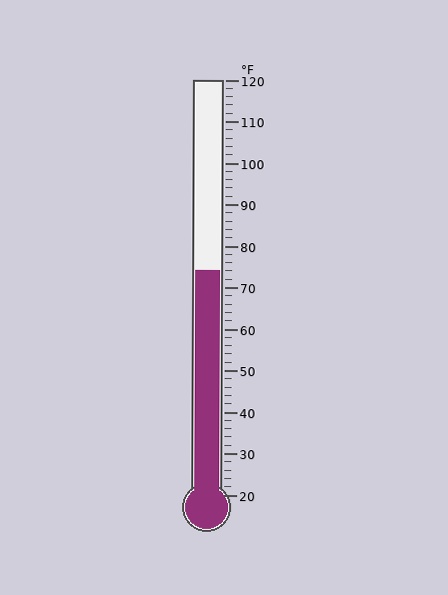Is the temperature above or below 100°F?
The temperature is below 100°F.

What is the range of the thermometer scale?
The thermometer scale ranges from 20°F to 120°F.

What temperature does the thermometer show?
The thermometer shows approximately 74°F.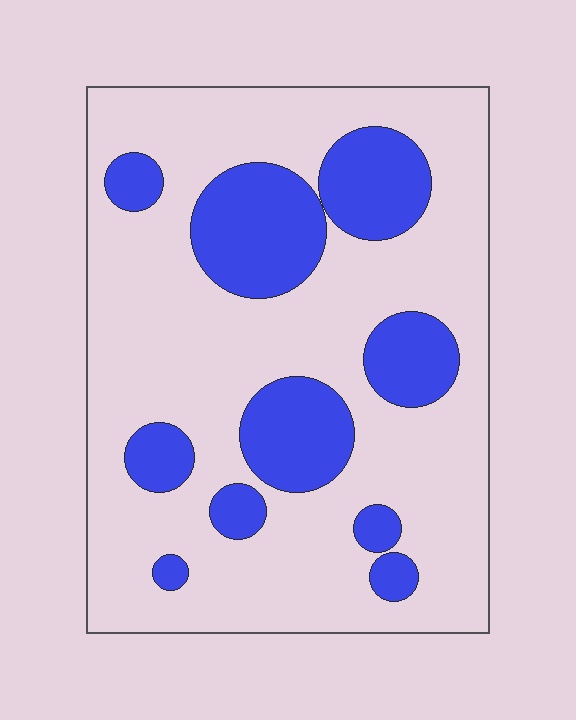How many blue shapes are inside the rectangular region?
10.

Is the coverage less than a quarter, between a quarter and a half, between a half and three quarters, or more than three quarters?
Between a quarter and a half.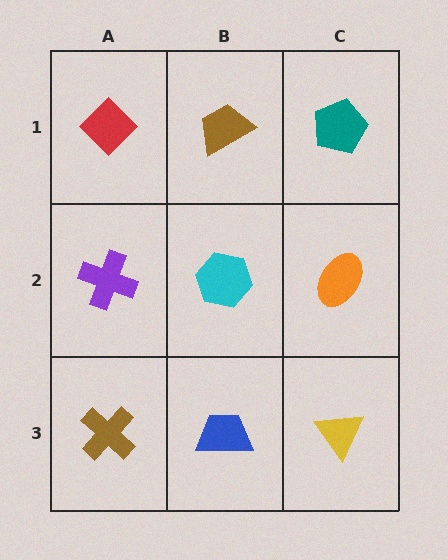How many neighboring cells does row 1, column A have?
2.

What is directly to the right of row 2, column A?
A cyan hexagon.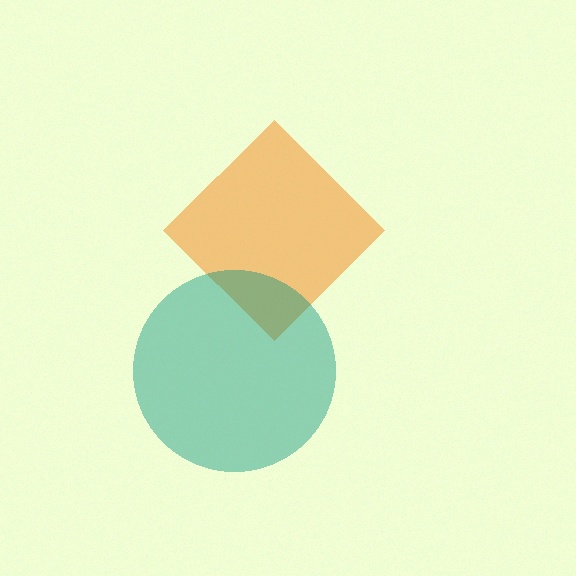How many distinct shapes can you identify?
There are 2 distinct shapes: an orange diamond, a teal circle.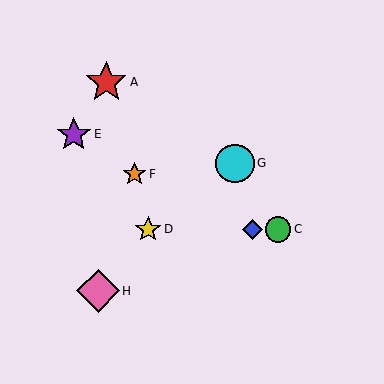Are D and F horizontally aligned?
No, D is at y≈229 and F is at y≈174.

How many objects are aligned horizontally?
3 objects (B, C, D) are aligned horizontally.